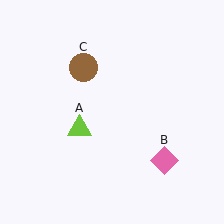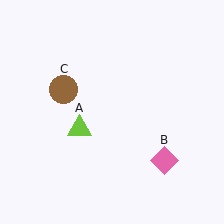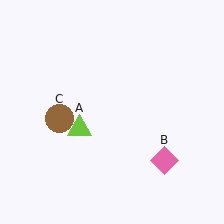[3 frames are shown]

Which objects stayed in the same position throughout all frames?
Lime triangle (object A) and pink diamond (object B) remained stationary.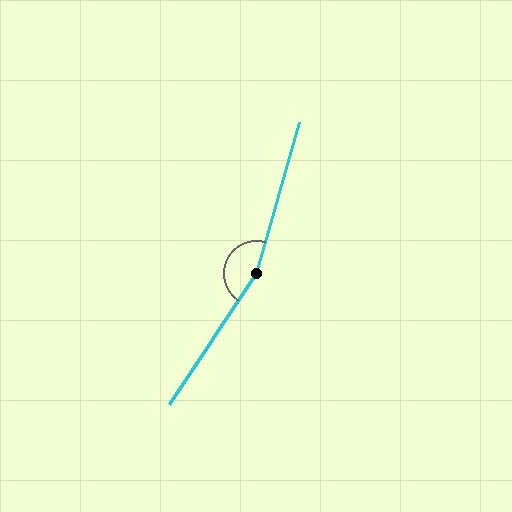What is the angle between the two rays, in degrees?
Approximately 162 degrees.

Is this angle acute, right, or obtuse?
It is obtuse.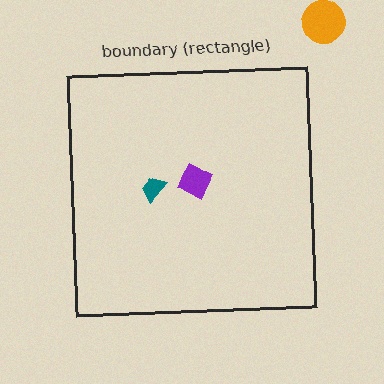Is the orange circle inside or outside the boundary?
Outside.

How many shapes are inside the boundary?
2 inside, 1 outside.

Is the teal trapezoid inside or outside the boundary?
Inside.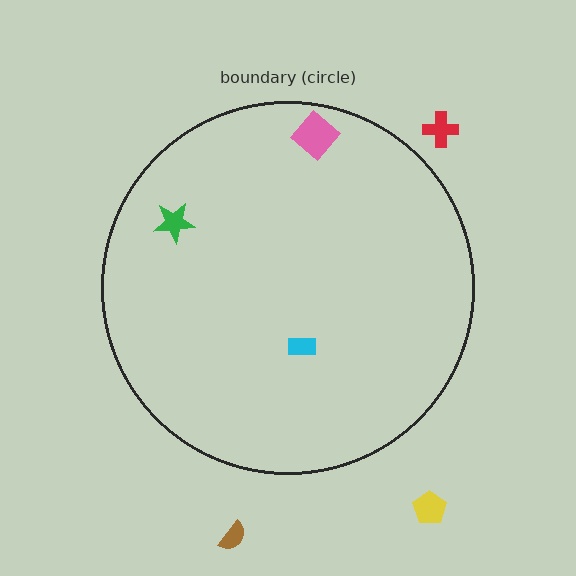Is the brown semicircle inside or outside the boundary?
Outside.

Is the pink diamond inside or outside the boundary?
Inside.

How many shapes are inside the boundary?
3 inside, 3 outside.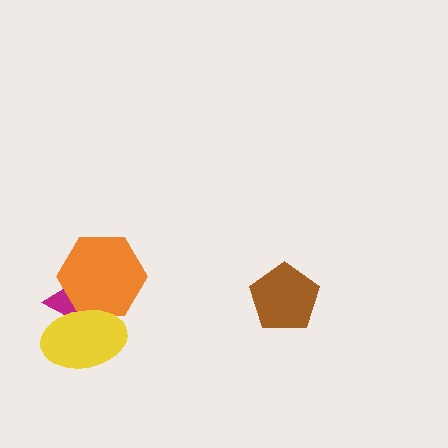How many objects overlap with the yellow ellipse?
2 objects overlap with the yellow ellipse.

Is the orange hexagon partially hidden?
Yes, it is partially covered by another shape.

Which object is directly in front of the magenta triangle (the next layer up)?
The orange hexagon is directly in front of the magenta triangle.